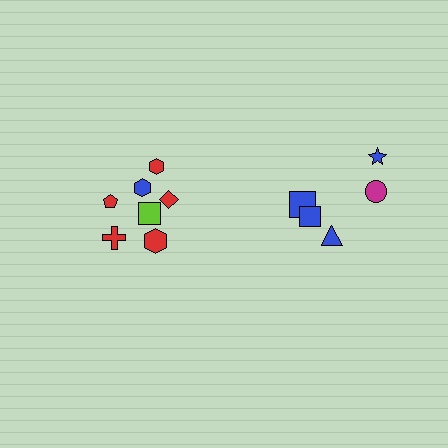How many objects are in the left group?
There are 7 objects.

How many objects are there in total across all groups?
There are 12 objects.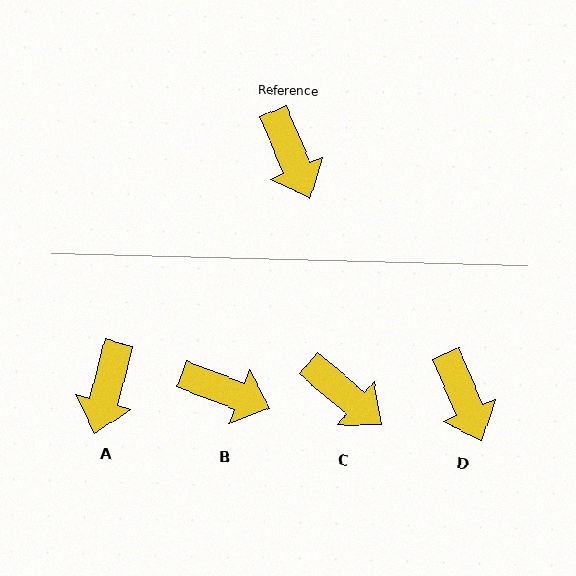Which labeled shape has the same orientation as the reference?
D.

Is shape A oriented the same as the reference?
No, it is off by about 37 degrees.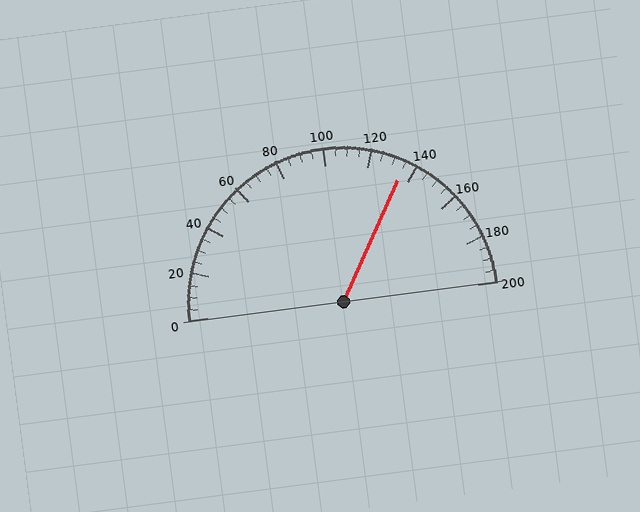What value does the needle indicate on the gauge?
The needle indicates approximately 135.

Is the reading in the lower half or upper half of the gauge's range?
The reading is in the upper half of the range (0 to 200).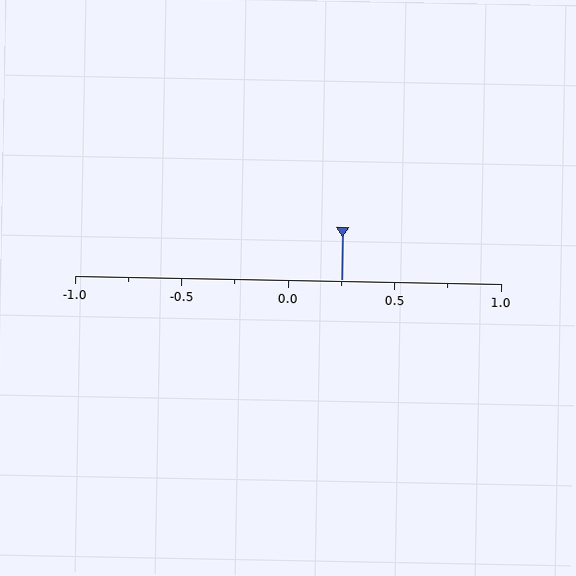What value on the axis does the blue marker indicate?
The marker indicates approximately 0.25.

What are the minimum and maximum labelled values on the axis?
The axis runs from -1.0 to 1.0.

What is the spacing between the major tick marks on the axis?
The major ticks are spaced 0.5 apart.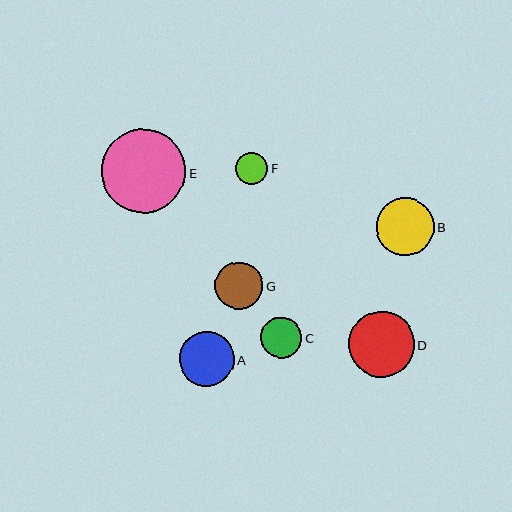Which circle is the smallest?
Circle F is the smallest with a size of approximately 32 pixels.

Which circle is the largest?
Circle E is the largest with a size of approximately 84 pixels.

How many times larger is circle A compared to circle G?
Circle A is approximately 1.1 times the size of circle G.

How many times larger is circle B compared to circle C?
Circle B is approximately 1.4 times the size of circle C.